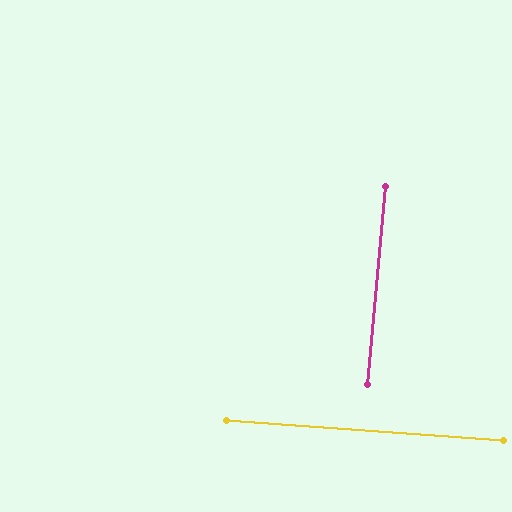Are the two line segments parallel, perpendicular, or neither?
Perpendicular — they meet at approximately 89°.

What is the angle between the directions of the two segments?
Approximately 89 degrees.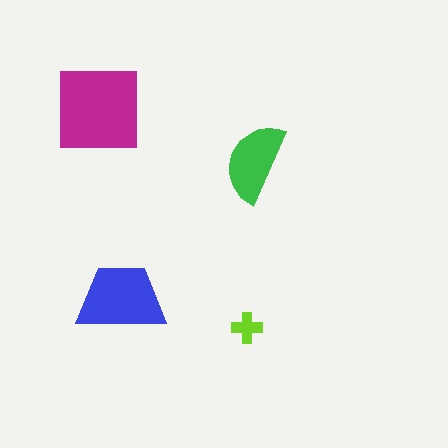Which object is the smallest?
The lime cross.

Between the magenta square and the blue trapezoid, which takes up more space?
The magenta square.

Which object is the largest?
The magenta square.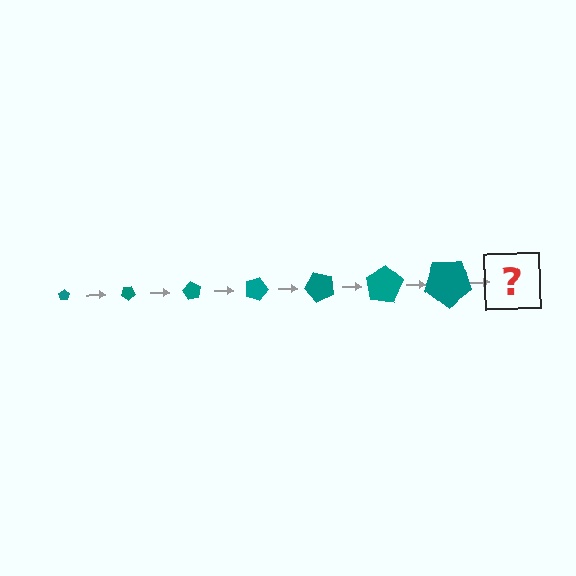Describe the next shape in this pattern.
It should be a pentagon, larger than the previous one and rotated 210 degrees from the start.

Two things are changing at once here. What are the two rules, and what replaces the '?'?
The two rules are that the pentagon grows larger each step and it rotates 30 degrees each step. The '?' should be a pentagon, larger than the previous one and rotated 210 degrees from the start.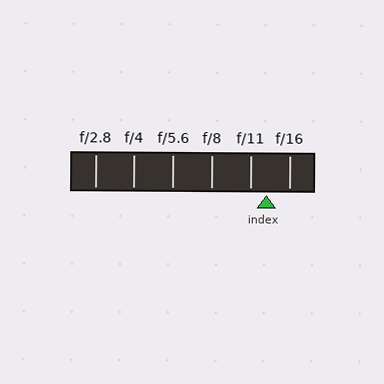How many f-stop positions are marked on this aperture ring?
There are 6 f-stop positions marked.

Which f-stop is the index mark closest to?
The index mark is closest to f/11.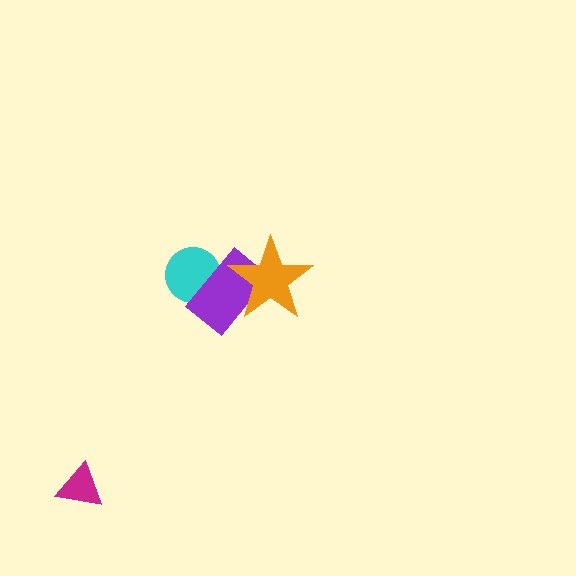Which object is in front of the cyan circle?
The purple rectangle is in front of the cyan circle.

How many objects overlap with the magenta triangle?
0 objects overlap with the magenta triangle.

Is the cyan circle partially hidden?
Yes, it is partially covered by another shape.